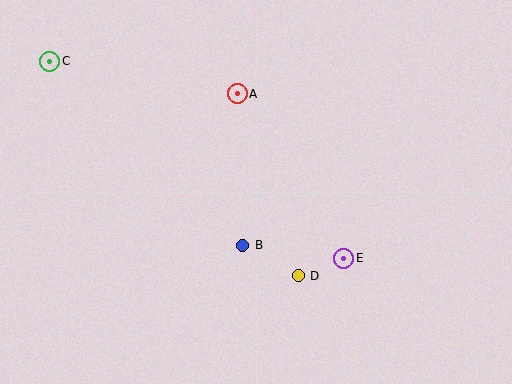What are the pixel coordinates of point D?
Point D is at (298, 276).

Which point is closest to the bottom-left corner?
Point B is closest to the bottom-left corner.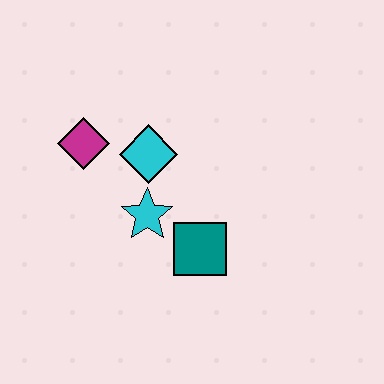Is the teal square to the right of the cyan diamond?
Yes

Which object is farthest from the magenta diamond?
The teal square is farthest from the magenta diamond.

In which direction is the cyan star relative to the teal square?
The cyan star is to the left of the teal square.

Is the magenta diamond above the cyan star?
Yes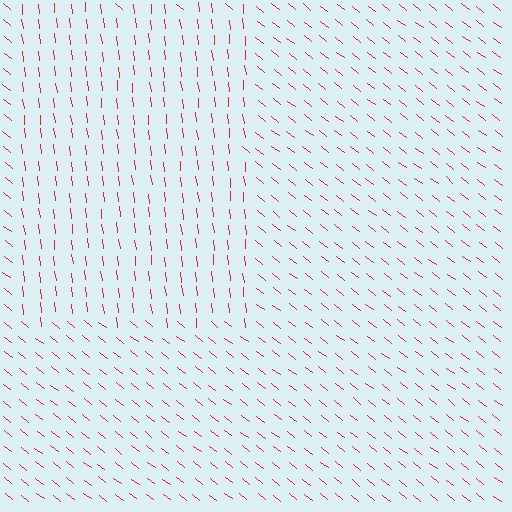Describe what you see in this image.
The image is filled with small red line segments. A rectangle region in the image has lines oriented differently from the surrounding lines, creating a visible texture boundary.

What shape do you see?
I see a rectangle.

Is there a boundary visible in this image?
Yes, there is a texture boundary formed by a change in line orientation.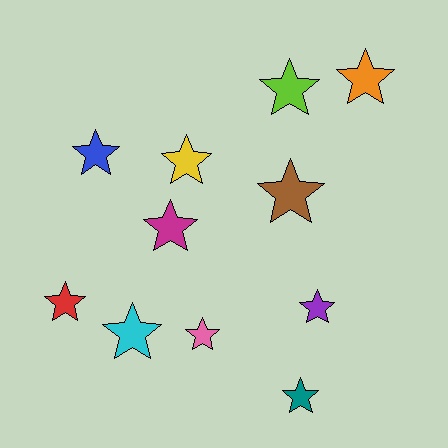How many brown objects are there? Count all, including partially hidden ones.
There is 1 brown object.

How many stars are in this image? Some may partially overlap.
There are 11 stars.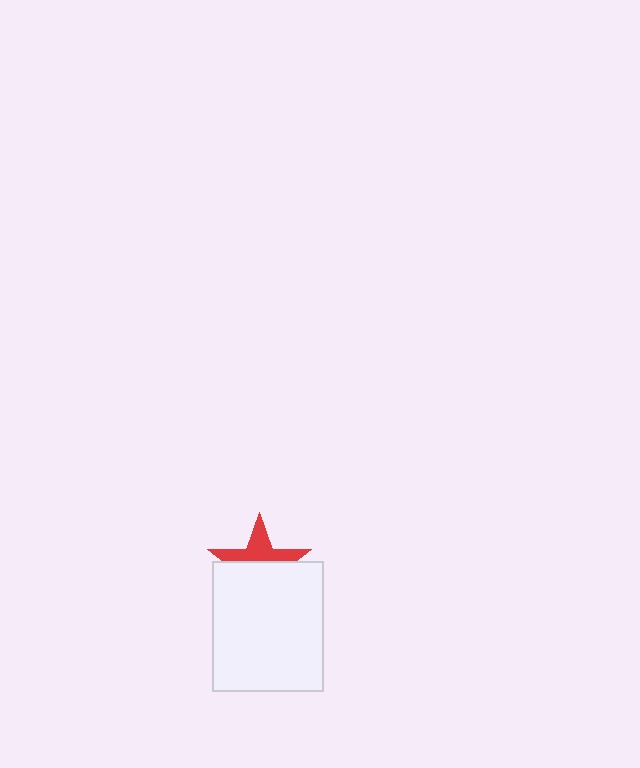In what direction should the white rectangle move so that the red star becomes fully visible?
The white rectangle should move down. That is the shortest direction to clear the overlap and leave the red star fully visible.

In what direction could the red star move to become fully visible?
The red star could move up. That would shift it out from behind the white rectangle entirely.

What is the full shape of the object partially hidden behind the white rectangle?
The partially hidden object is a red star.